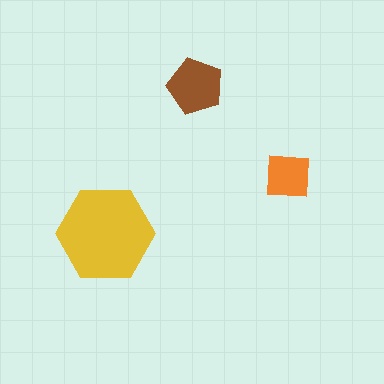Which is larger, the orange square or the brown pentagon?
The brown pentagon.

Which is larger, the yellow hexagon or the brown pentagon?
The yellow hexagon.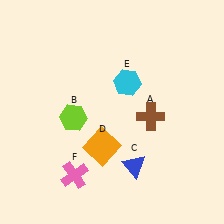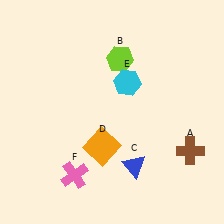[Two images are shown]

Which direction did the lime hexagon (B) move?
The lime hexagon (B) moved up.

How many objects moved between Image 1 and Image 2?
2 objects moved between the two images.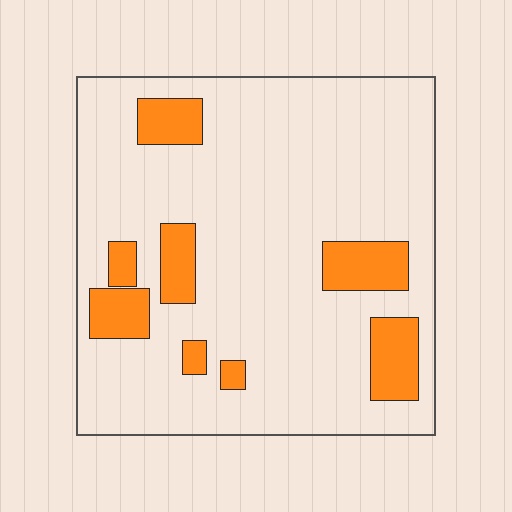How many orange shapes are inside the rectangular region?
8.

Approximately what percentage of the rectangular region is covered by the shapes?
Approximately 15%.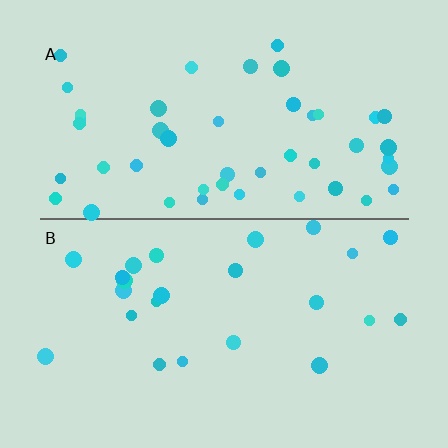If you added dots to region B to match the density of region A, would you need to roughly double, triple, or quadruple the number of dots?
Approximately double.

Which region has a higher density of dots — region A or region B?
A (the top).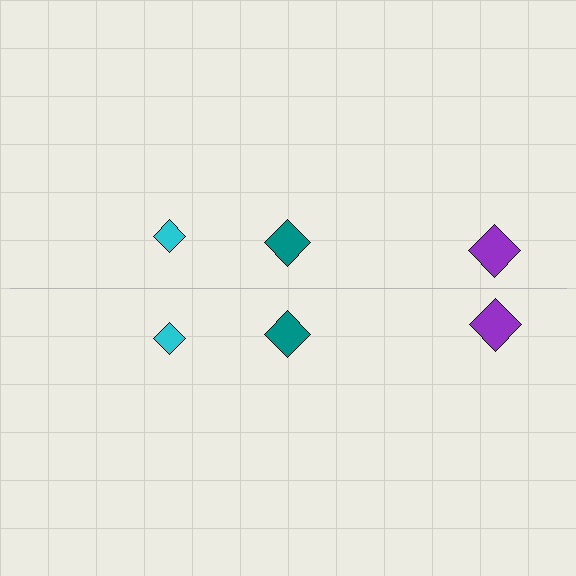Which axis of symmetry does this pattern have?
The pattern has a horizontal axis of symmetry running through the center of the image.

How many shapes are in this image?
There are 6 shapes in this image.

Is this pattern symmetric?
Yes, this pattern has bilateral (reflection) symmetry.